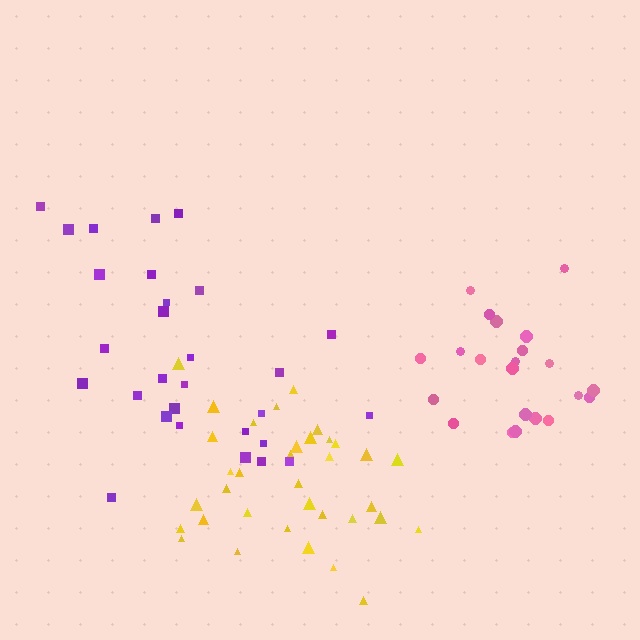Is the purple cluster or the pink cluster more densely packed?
Pink.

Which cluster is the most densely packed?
Pink.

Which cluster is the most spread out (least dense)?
Purple.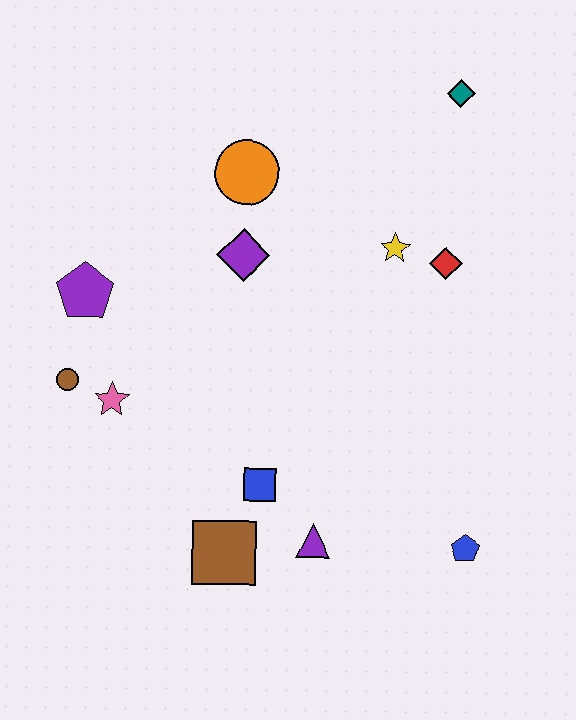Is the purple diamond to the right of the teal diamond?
No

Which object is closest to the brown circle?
The pink star is closest to the brown circle.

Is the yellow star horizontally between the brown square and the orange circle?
No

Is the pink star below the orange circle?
Yes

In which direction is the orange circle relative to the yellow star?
The orange circle is to the left of the yellow star.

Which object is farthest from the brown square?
The teal diamond is farthest from the brown square.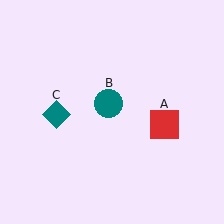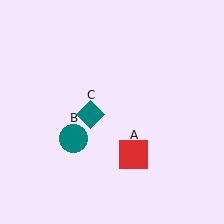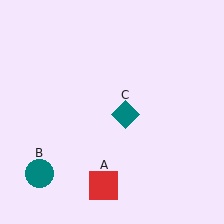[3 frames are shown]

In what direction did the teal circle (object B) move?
The teal circle (object B) moved down and to the left.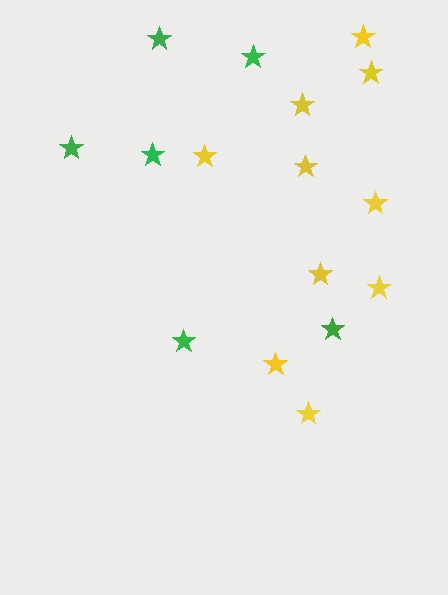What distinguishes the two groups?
There are 2 groups: one group of green stars (6) and one group of yellow stars (10).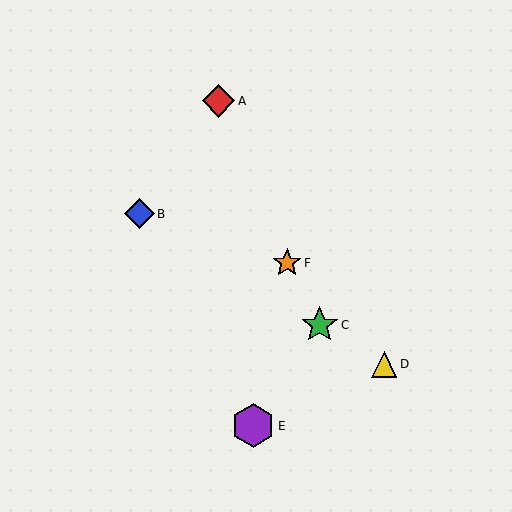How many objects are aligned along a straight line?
3 objects (B, C, D) are aligned along a straight line.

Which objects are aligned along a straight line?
Objects B, C, D are aligned along a straight line.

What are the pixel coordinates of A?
Object A is at (218, 101).